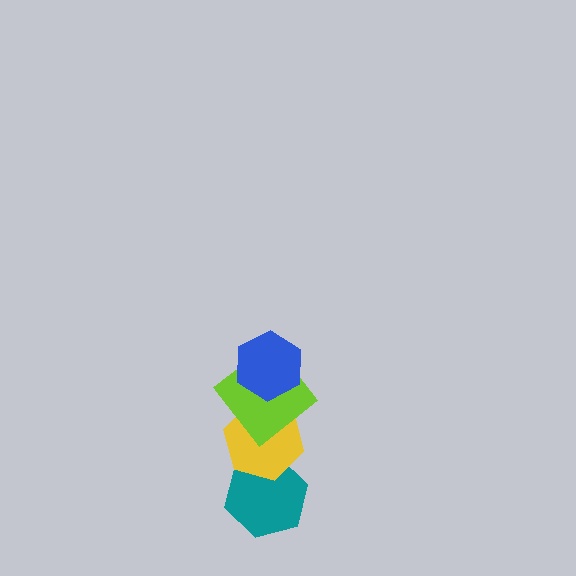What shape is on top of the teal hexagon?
The yellow hexagon is on top of the teal hexagon.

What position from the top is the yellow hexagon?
The yellow hexagon is 3rd from the top.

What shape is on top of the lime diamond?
The blue hexagon is on top of the lime diamond.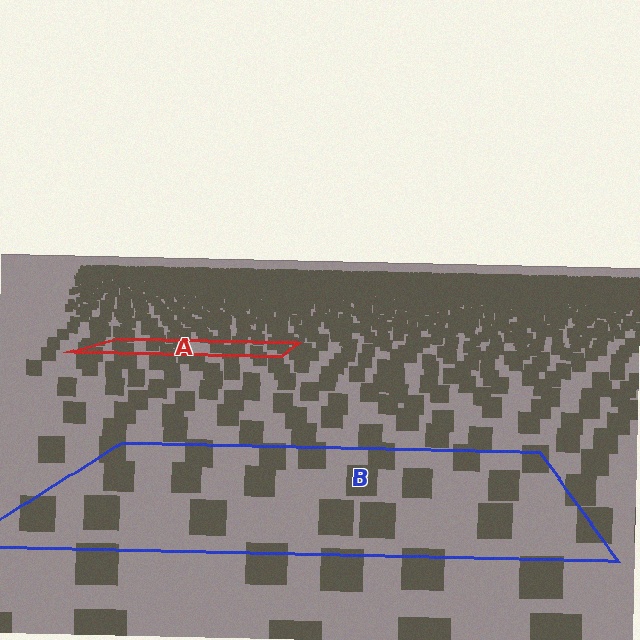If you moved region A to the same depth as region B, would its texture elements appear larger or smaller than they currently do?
They would appear larger. At a closer depth, the same texture elements are projected at a bigger on-screen size.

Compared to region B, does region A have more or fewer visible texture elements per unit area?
Region A has more texture elements per unit area — they are packed more densely because it is farther away.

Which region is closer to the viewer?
Region B is closer. The texture elements there are larger and more spread out.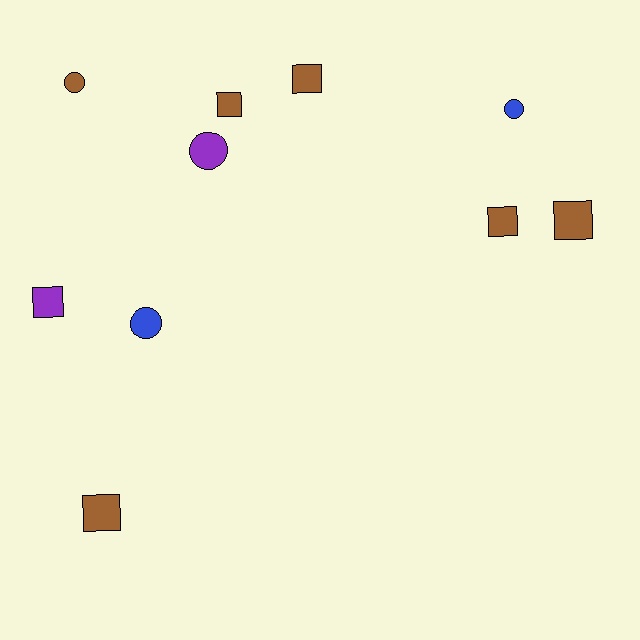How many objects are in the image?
There are 10 objects.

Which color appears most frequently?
Brown, with 6 objects.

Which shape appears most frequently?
Square, with 6 objects.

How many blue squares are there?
There are no blue squares.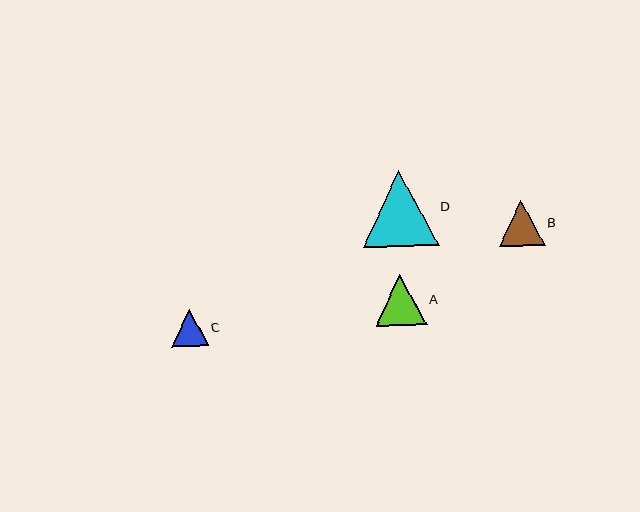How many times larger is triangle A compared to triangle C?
Triangle A is approximately 1.4 times the size of triangle C.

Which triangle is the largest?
Triangle D is the largest with a size of approximately 76 pixels.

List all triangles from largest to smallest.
From largest to smallest: D, A, B, C.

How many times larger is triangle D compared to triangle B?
Triangle D is approximately 1.6 times the size of triangle B.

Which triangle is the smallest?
Triangle C is the smallest with a size of approximately 37 pixels.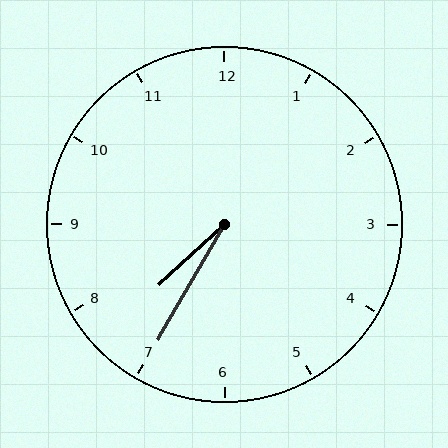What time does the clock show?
7:35.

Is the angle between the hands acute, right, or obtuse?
It is acute.